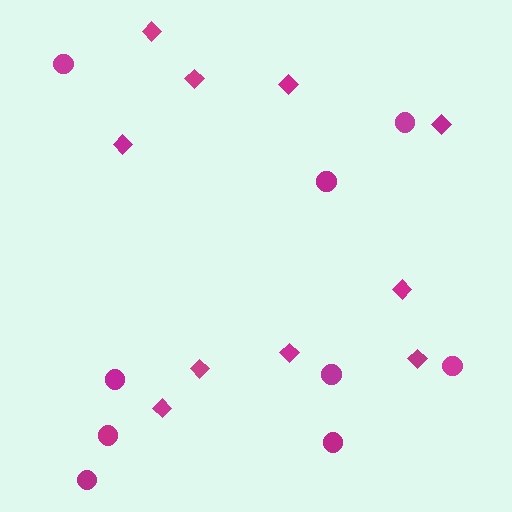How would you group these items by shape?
There are 2 groups: one group of diamonds (10) and one group of circles (9).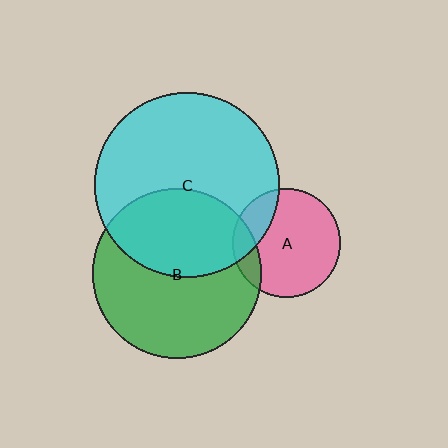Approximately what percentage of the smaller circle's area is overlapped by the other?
Approximately 40%.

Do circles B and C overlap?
Yes.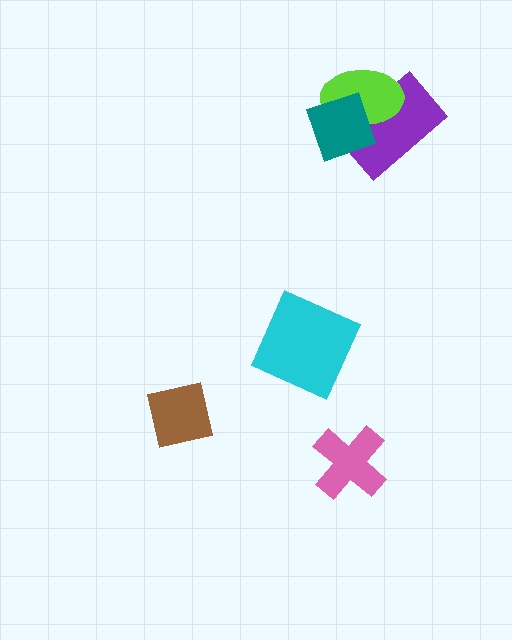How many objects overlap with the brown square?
0 objects overlap with the brown square.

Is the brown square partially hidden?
No, no other shape covers it.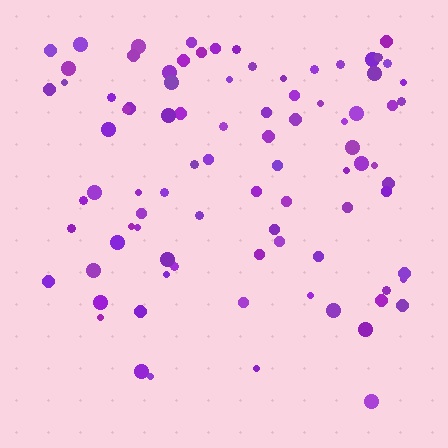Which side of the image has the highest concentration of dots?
The top.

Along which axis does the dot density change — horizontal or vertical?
Vertical.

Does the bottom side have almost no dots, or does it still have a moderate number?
Still a moderate number, just noticeably fewer than the top.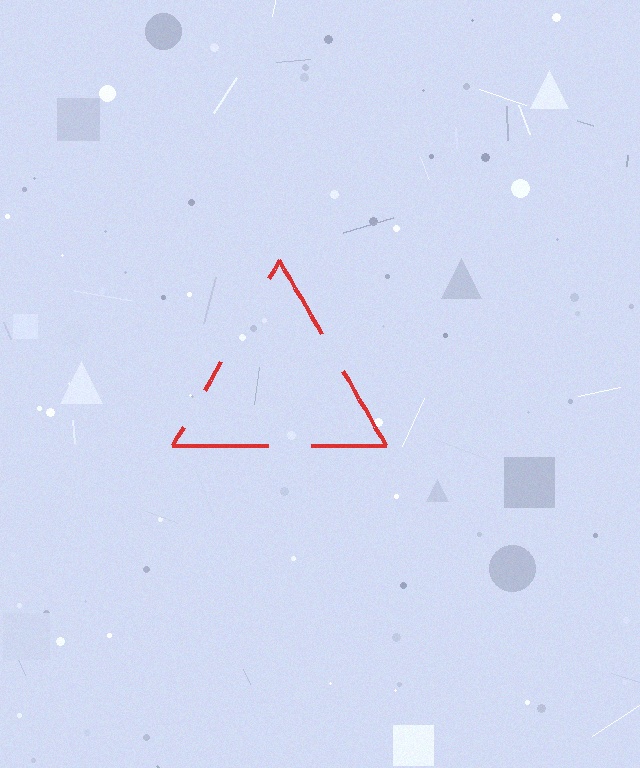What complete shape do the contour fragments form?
The contour fragments form a triangle.